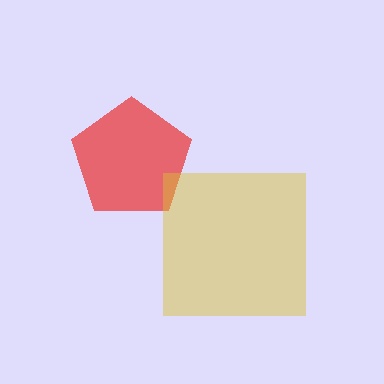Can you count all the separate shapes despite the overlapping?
Yes, there are 2 separate shapes.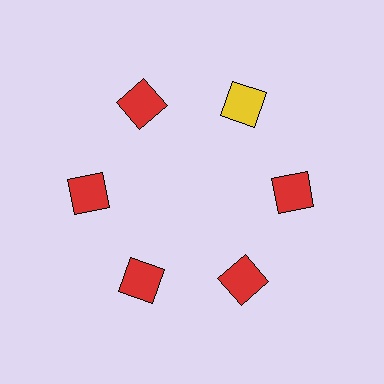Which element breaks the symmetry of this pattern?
The yellow square at roughly the 1 o'clock position breaks the symmetry. All other shapes are red squares.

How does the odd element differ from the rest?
It has a different color: yellow instead of red.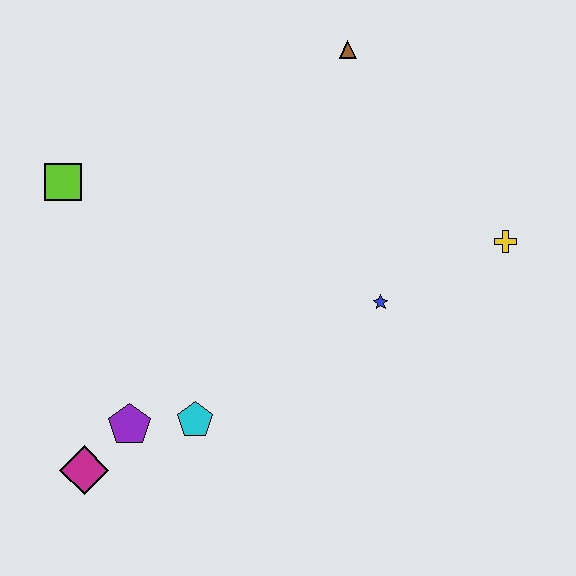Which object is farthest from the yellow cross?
The magenta diamond is farthest from the yellow cross.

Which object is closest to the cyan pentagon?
The purple pentagon is closest to the cyan pentagon.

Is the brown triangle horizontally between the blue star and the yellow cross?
No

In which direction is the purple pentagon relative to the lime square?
The purple pentagon is below the lime square.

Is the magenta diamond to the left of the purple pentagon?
Yes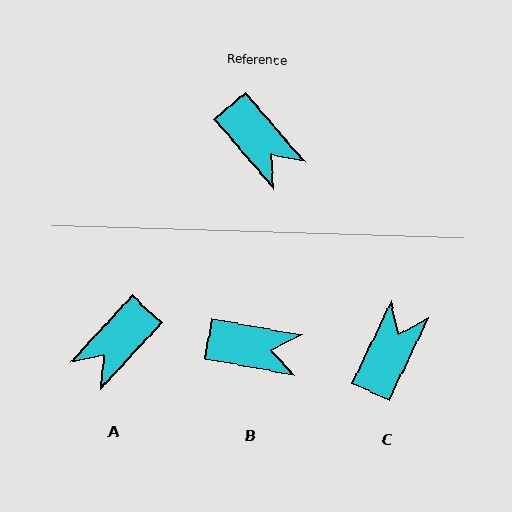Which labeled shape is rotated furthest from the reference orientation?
C, about 114 degrees away.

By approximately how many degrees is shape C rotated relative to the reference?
Approximately 114 degrees counter-clockwise.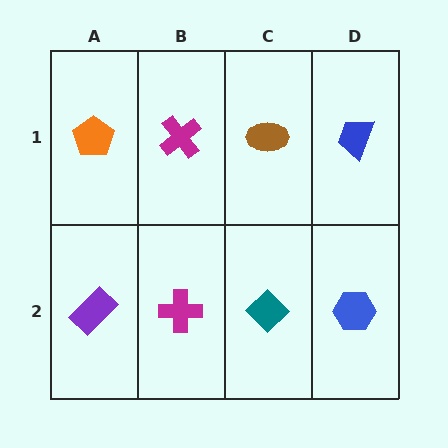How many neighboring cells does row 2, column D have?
2.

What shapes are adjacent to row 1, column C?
A teal diamond (row 2, column C), a magenta cross (row 1, column B), a blue trapezoid (row 1, column D).